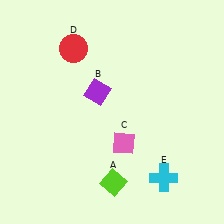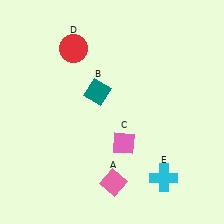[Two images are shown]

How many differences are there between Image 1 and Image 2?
There are 2 differences between the two images.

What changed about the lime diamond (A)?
In Image 1, A is lime. In Image 2, it changed to pink.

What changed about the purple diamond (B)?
In Image 1, B is purple. In Image 2, it changed to teal.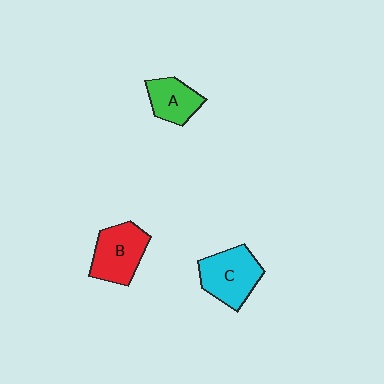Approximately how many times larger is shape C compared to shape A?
Approximately 1.5 times.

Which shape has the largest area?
Shape C (cyan).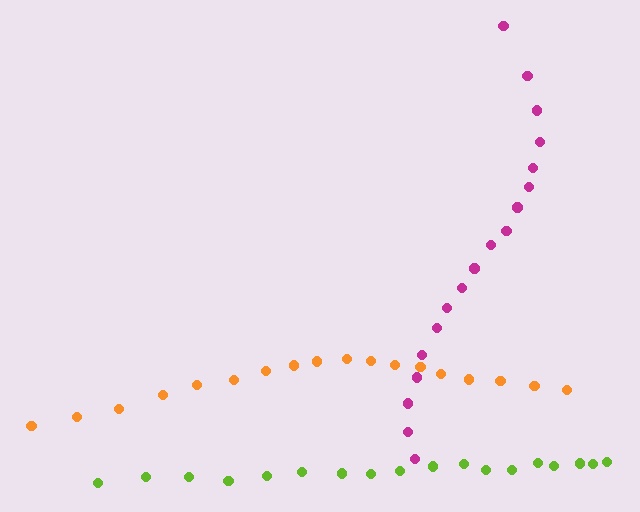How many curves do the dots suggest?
There are 3 distinct paths.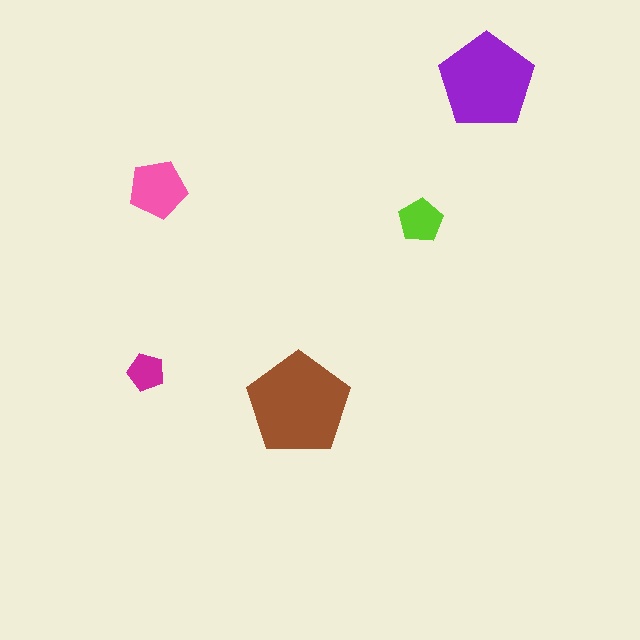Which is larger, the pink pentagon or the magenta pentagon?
The pink one.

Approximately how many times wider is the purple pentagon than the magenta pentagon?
About 2.5 times wider.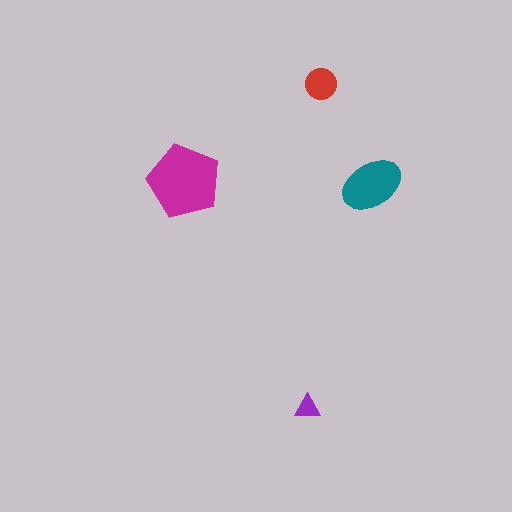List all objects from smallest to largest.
The purple triangle, the red circle, the teal ellipse, the magenta pentagon.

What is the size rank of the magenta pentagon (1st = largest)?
1st.